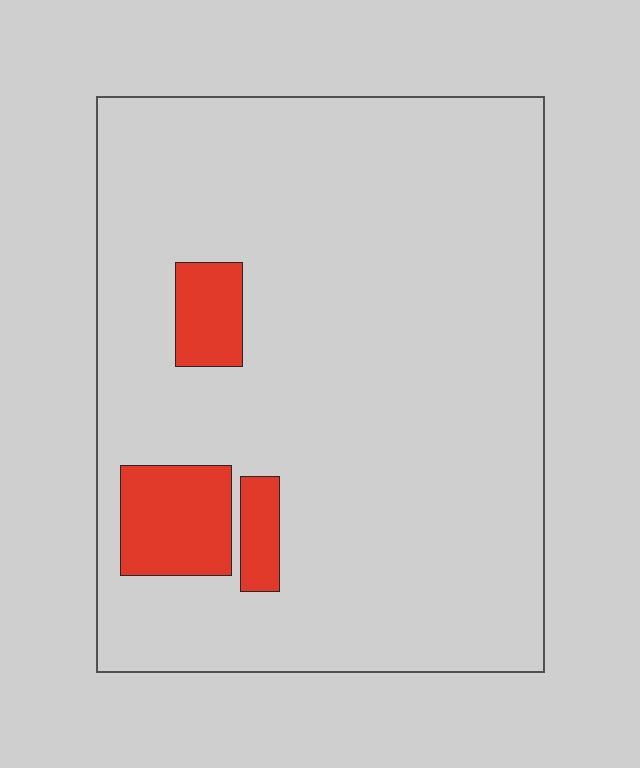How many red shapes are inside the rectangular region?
3.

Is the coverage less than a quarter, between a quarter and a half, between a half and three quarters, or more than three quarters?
Less than a quarter.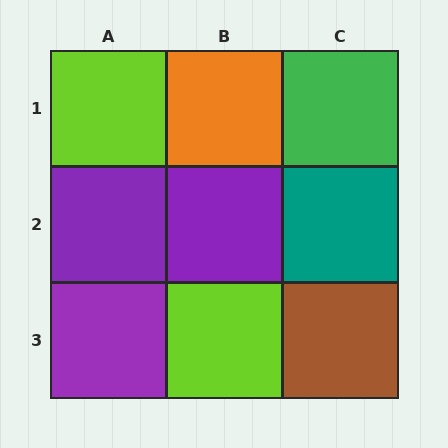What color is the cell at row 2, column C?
Teal.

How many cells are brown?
1 cell is brown.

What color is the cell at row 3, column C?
Brown.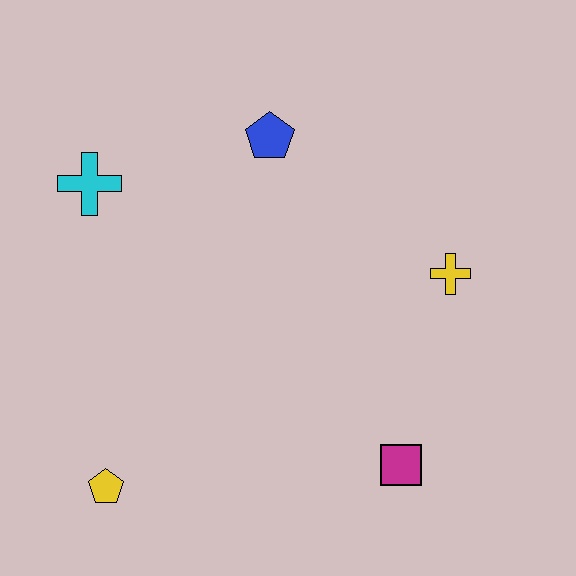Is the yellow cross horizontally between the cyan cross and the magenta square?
No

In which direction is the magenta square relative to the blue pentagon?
The magenta square is below the blue pentagon.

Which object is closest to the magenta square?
The yellow cross is closest to the magenta square.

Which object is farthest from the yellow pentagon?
The yellow cross is farthest from the yellow pentagon.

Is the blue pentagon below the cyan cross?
No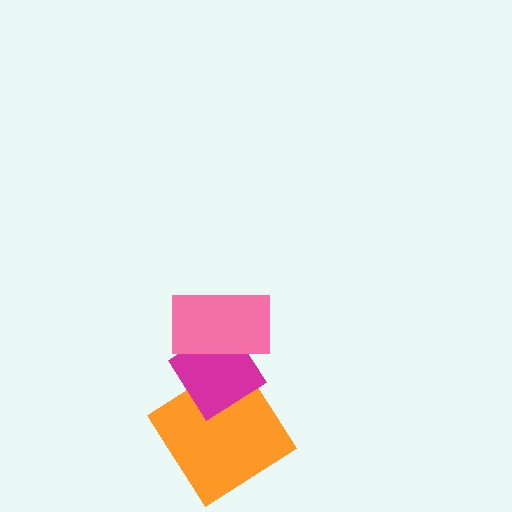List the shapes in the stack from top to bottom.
From top to bottom: the pink rectangle, the magenta diamond, the orange diamond.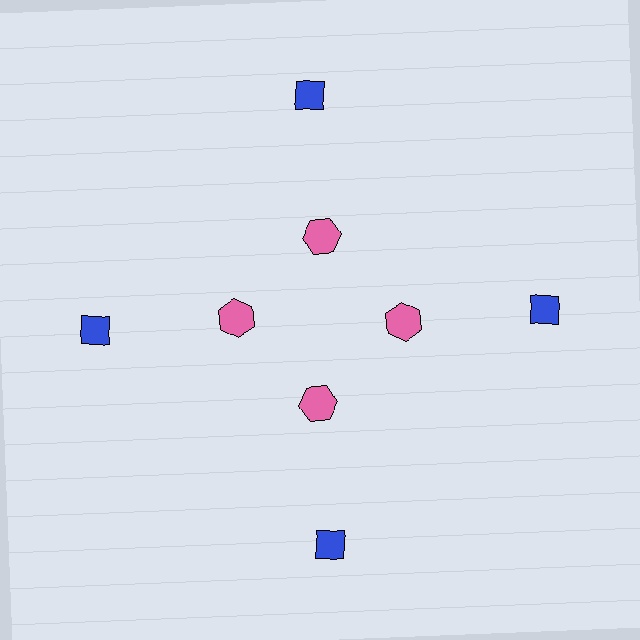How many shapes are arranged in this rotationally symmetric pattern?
There are 8 shapes, arranged in 4 groups of 2.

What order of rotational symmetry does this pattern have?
This pattern has 4-fold rotational symmetry.